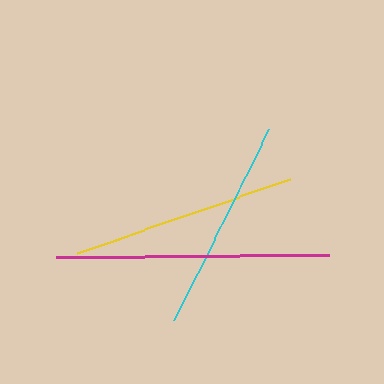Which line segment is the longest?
The magenta line is the longest at approximately 272 pixels.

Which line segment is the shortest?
The cyan line is the shortest at approximately 214 pixels.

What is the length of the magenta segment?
The magenta segment is approximately 272 pixels long.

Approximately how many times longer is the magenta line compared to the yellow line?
The magenta line is approximately 1.2 times the length of the yellow line.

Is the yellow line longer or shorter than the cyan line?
The yellow line is longer than the cyan line.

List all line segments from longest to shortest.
From longest to shortest: magenta, yellow, cyan.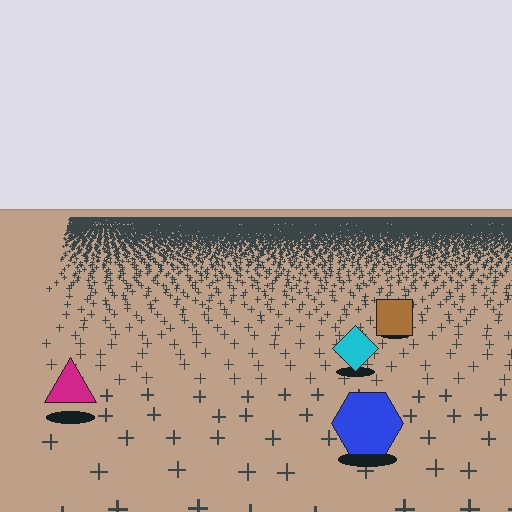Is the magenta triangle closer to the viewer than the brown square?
Yes. The magenta triangle is closer — you can tell from the texture gradient: the ground texture is coarser near it.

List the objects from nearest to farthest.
From nearest to farthest: the blue hexagon, the magenta triangle, the cyan diamond, the brown square.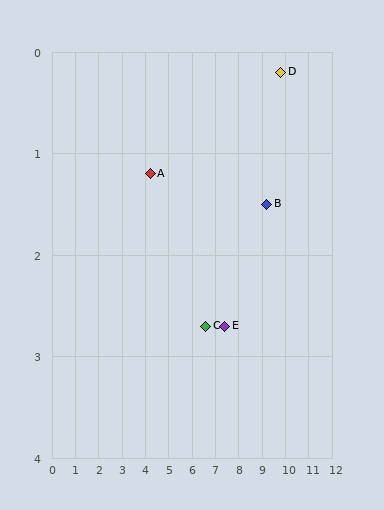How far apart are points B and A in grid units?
Points B and A are about 5.0 grid units apart.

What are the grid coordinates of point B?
Point B is at approximately (9.2, 1.5).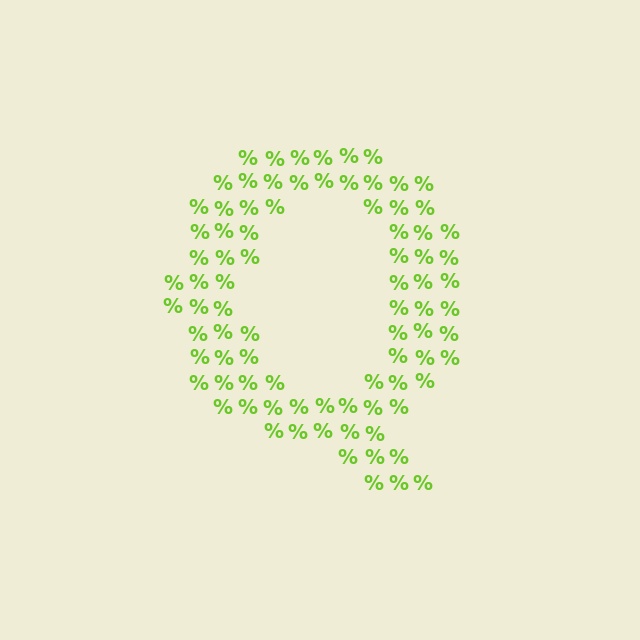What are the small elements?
The small elements are percent signs.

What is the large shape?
The large shape is the letter Q.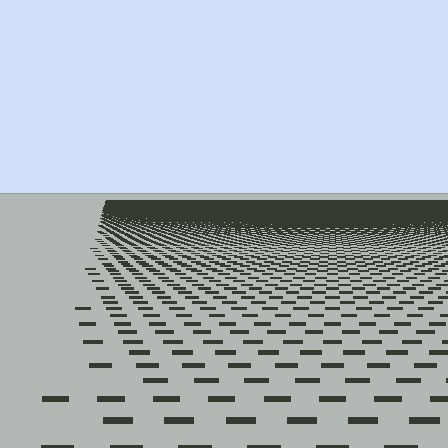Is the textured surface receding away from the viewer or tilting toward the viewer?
The surface is receding away from the viewer. Texture elements get smaller and denser toward the top.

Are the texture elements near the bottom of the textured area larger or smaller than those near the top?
Larger. Near the bottom, elements are closer to the viewer and appear at a bigger on-screen size.